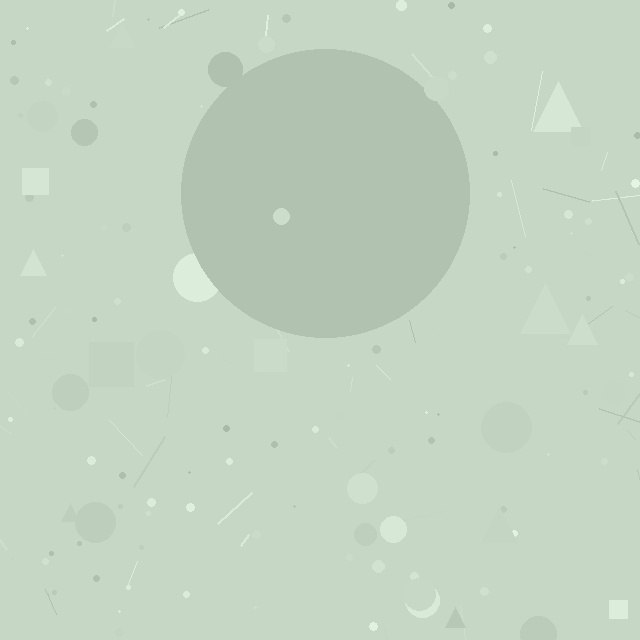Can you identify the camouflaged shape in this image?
The camouflaged shape is a circle.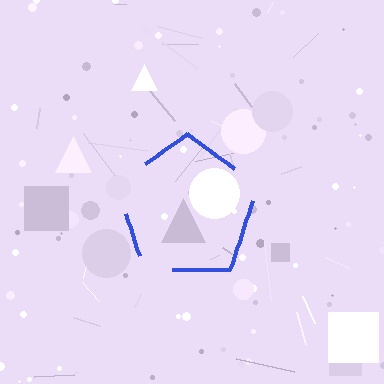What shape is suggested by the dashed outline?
The dashed outline suggests a pentagon.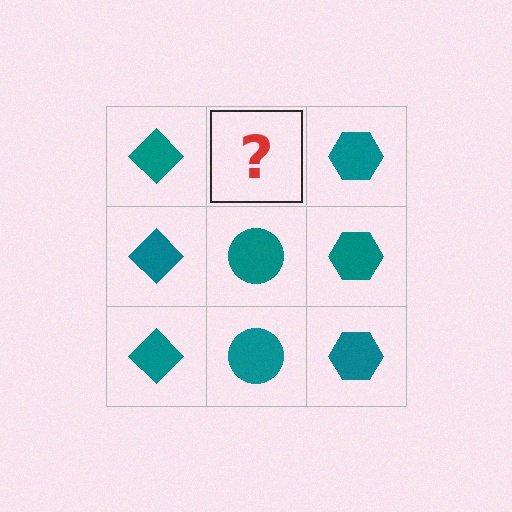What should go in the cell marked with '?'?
The missing cell should contain a teal circle.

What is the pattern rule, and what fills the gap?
The rule is that each column has a consistent shape. The gap should be filled with a teal circle.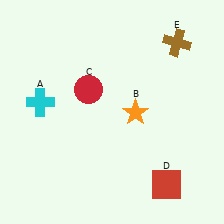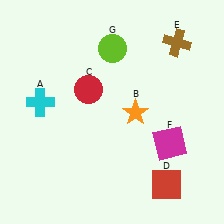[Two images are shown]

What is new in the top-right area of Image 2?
A lime circle (G) was added in the top-right area of Image 2.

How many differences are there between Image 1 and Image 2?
There are 2 differences between the two images.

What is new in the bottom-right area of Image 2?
A magenta square (F) was added in the bottom-right area of Image 2.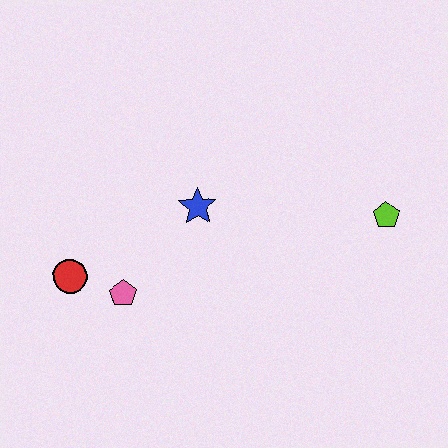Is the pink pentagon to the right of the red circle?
Yes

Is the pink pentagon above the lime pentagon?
No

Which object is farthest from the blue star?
The lime pentagon is farthest from the blue star.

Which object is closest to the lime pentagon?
The blue star is closest to the lime pentagon.